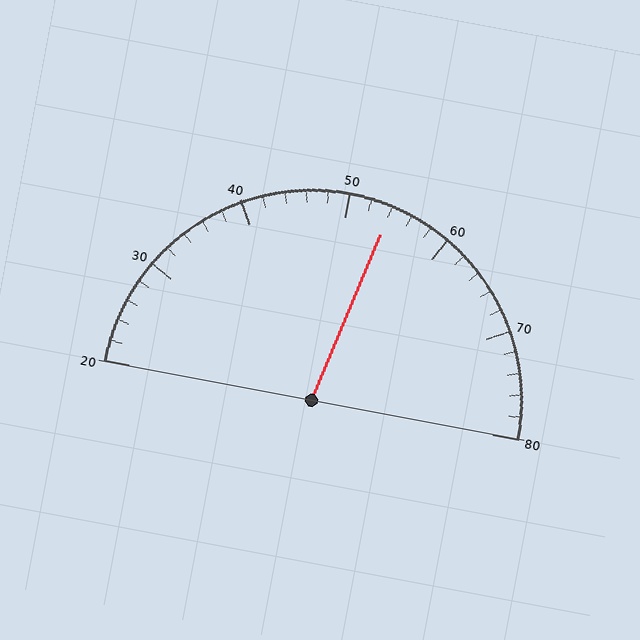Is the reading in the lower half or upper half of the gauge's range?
The reading is in the upper half of the range (20 to 80).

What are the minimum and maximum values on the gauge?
The gauge ranges from 20 to 80.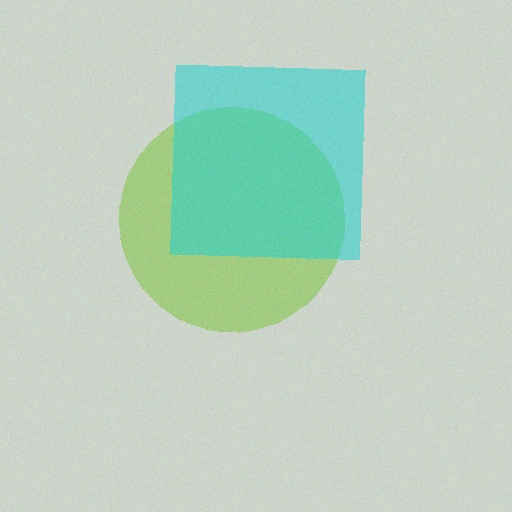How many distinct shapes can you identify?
There are 2 distinct shapes: a lime circle, a cyan square.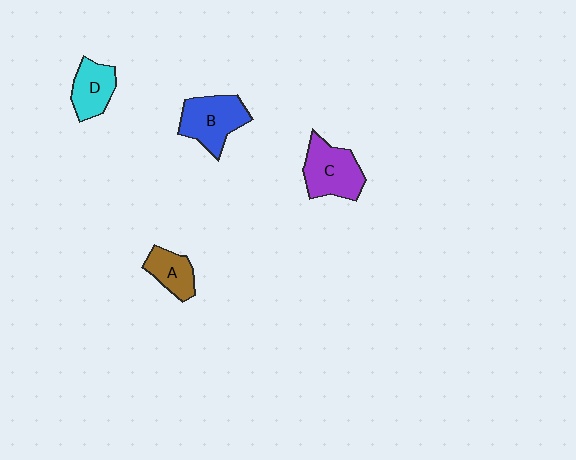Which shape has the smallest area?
Shape A (brown).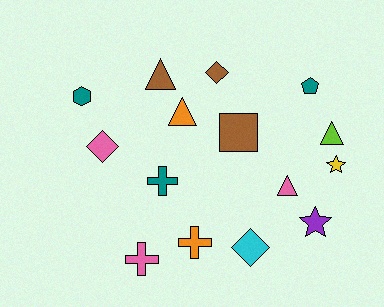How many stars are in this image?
There are 2 stars.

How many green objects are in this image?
There are no green objects.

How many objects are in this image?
There are 15 objects.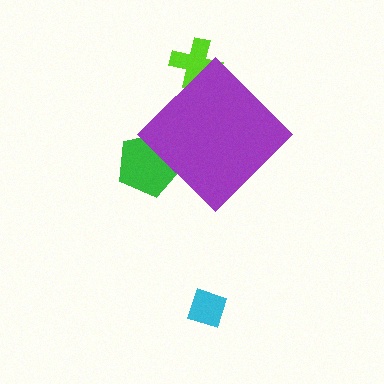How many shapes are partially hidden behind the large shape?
2 shapes are partially hidden.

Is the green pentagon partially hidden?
Yes, the green pentagon is partially hidden behind the purple diamond.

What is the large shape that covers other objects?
A purple diamond.